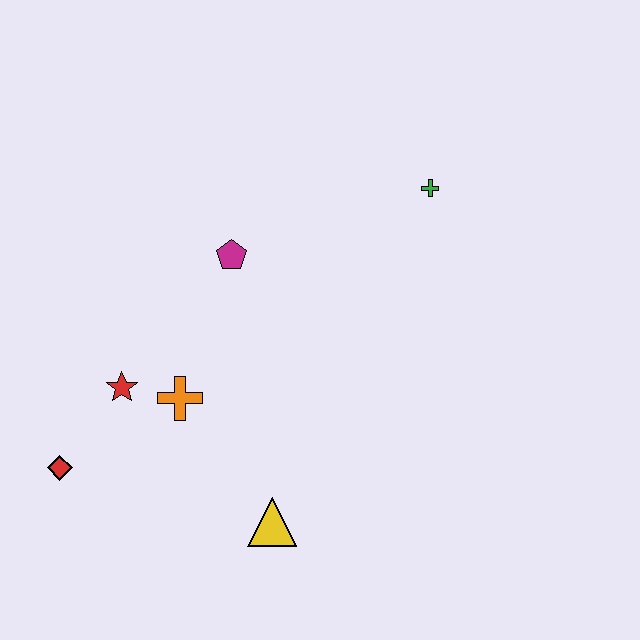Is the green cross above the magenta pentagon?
Yes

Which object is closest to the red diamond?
The red star is closest to the red diamond.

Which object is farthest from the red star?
The green cross is farthest from the red star.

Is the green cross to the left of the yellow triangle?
No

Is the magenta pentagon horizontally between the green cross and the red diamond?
Yes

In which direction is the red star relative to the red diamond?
The red star is above the red diamond.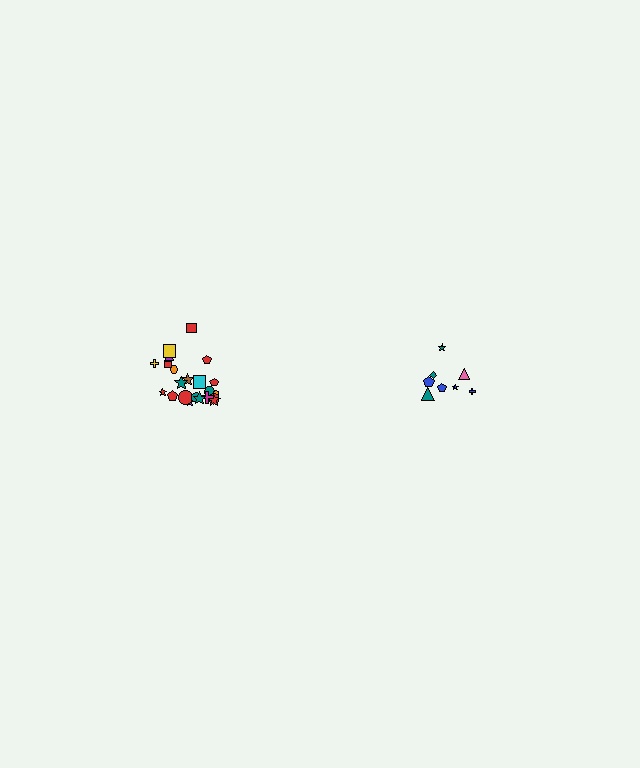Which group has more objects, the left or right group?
The left group.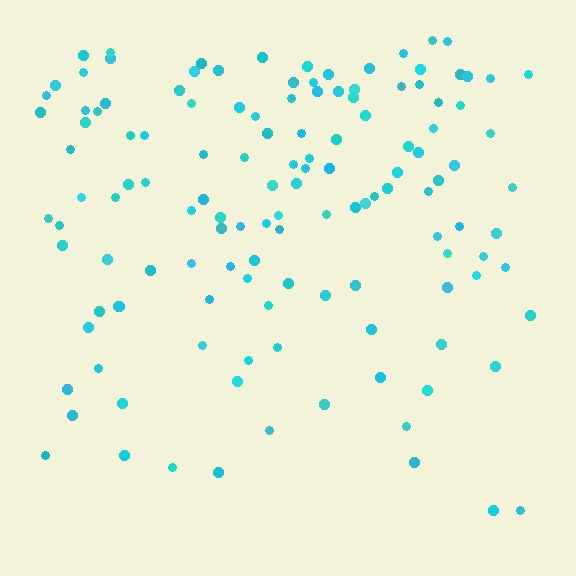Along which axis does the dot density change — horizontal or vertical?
Vertical.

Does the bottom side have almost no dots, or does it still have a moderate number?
Still a moderate number, just noticeably fewer than the top.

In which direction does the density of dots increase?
From bottom to top, with the top side densest.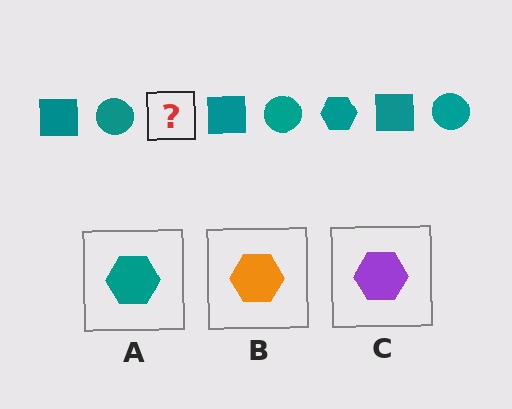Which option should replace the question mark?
Option A.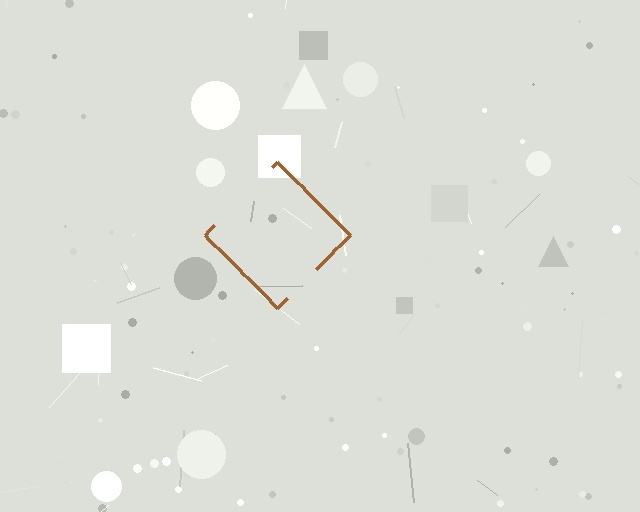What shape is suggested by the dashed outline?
The dashed outline suggests a diamond.